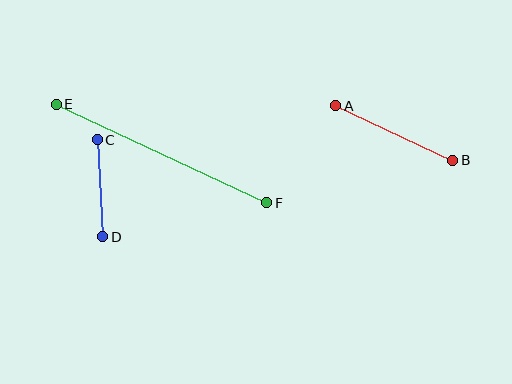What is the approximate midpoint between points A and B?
The midpoint is at approximately (394, 133) pixels.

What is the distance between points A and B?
The distance is approximately 129 pixels.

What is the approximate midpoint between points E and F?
The midpoint is at approximately (162, 154) pixels.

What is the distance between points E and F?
The distance is approximately 233 pixels.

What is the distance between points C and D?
The distance is approximately 97 pixels.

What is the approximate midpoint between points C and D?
The midpoint is at approximately (100, 188) pixels.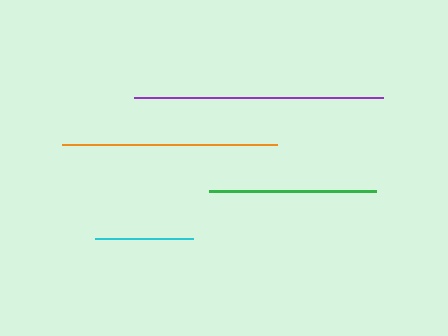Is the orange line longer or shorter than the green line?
The orange line is longer than the green line.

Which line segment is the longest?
The purple line is the longest at approximately 249 pixels.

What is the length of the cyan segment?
The cyan segment is approximately 98 pixels long.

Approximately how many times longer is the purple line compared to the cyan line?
The purple line is approximately 2.5 times the length of the cyan line.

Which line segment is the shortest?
The cyan line is the shortest at approximately 98 pixels.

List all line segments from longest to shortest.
From longest to shortest: purple, orange, green, cyan.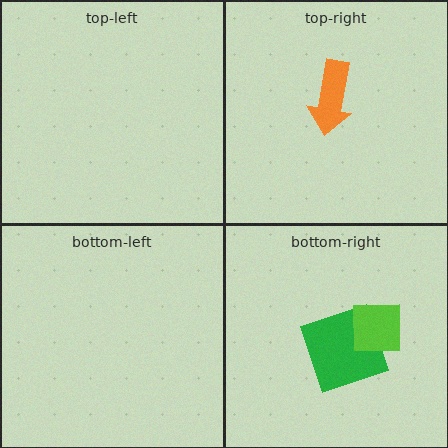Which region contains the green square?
The bottom-right region.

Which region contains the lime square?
The bottom-right region.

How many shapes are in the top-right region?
1.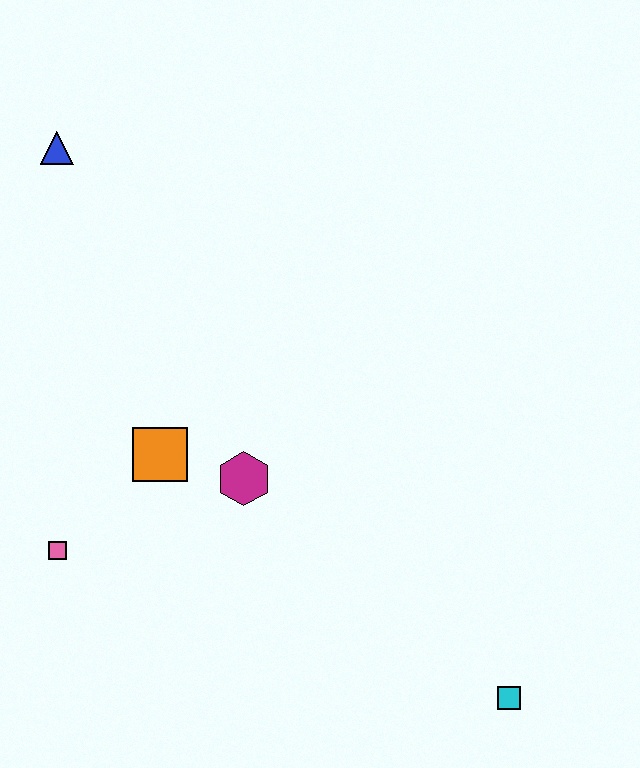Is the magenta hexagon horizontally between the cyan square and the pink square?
Yes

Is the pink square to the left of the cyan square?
Yes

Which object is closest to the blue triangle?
The orange square is closest to the blue triangle.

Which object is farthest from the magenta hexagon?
The blue triangle is farthest from the magenta hexagon.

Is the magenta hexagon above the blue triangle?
No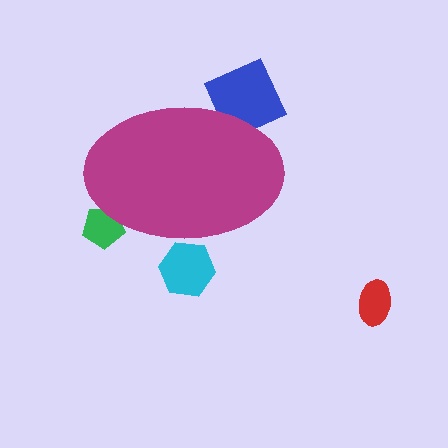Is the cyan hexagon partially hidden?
Yes, the cyan hexagon is partially hidden behind the magenta ellipse.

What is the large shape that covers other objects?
A magenta ellipse.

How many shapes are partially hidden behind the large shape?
3 shapes are partially hidden.